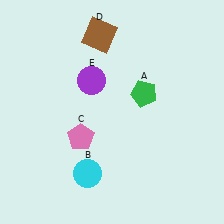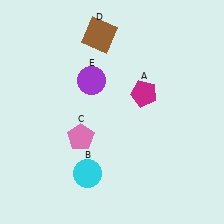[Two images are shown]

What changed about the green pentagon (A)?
In Image 1, A is green. In Image 2, it changed to magenta.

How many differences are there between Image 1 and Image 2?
There is 1 difference between the two images.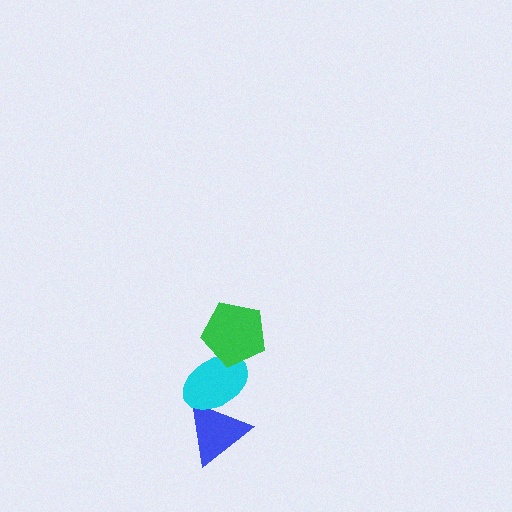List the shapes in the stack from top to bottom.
From top to bottom: the green pentagon, the cyan ellipse, the blue triangle.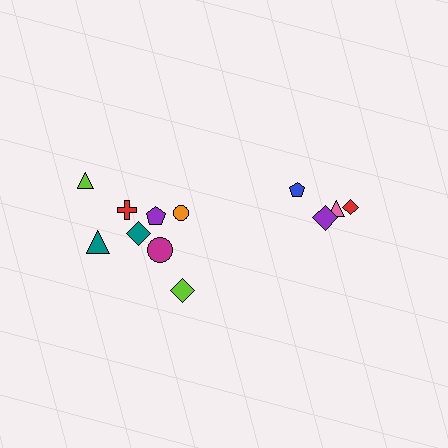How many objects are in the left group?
There are 8 objects.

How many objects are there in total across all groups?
There are 12 objects.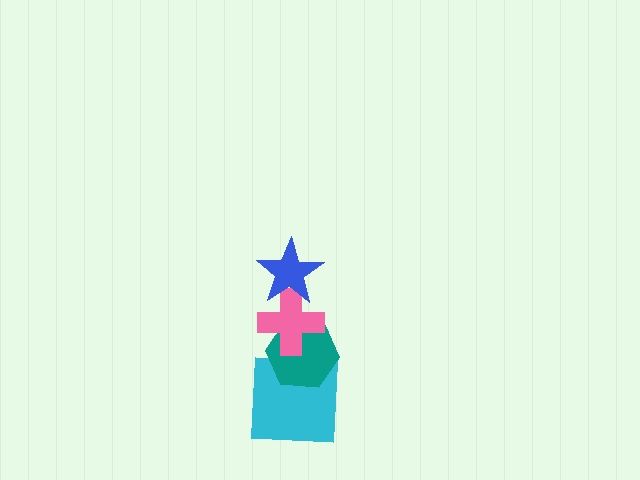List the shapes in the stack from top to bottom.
From top to bottom: the blue star, the pink cross, the teal hexagon, the cyan square.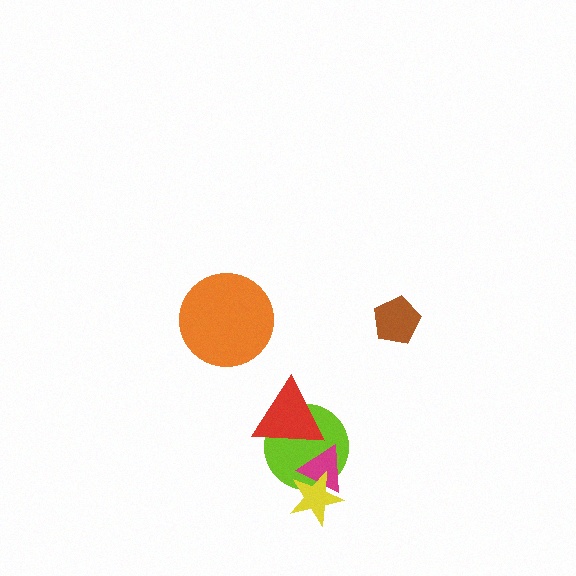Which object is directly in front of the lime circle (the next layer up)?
The magenta triangle is directly in front of the lime circle.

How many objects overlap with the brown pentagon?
0 objects overlap with the brown pentagon.